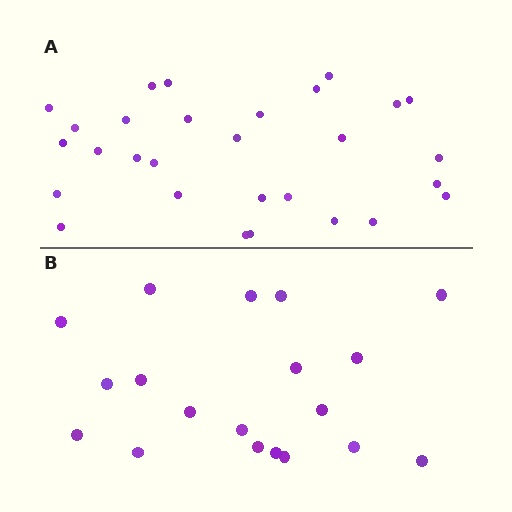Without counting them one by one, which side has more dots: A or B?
Region A (the top region) has more dots.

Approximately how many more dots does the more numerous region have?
Region A has roughly 10 or so more dots than region B.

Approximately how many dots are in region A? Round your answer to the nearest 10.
About 30 dots. (The exact count is 29, which rounds to 30.)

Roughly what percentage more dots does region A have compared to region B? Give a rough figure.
About 55% more.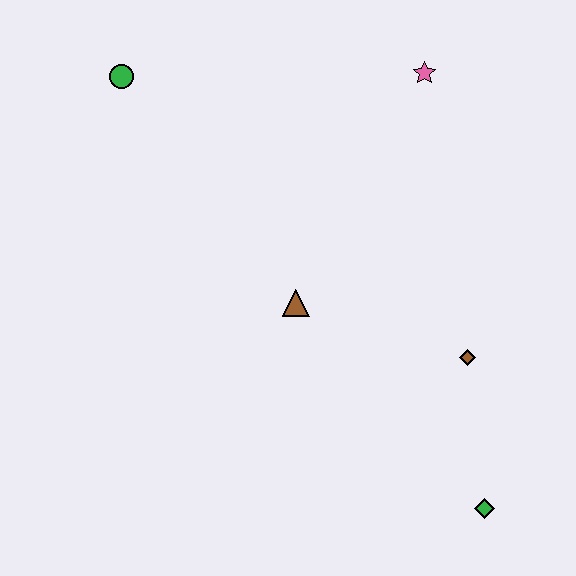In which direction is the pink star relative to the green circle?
The pink star is to the right of the green circle.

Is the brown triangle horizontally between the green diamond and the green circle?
Yes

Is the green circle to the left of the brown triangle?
Yes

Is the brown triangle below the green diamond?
No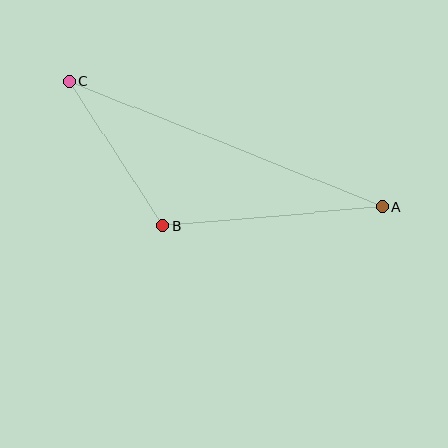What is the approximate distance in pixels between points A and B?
The distance between A and B is approximately 220 pixels.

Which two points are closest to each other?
Points B and C are closest to each other.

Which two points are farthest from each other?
Points A and C are farthest from each other.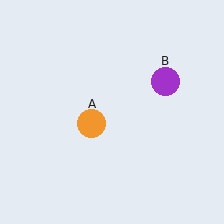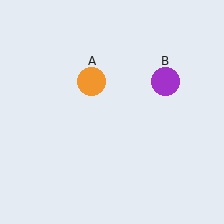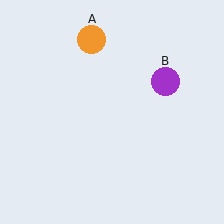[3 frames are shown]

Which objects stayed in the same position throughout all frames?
Purple circle (object B) remained stationary.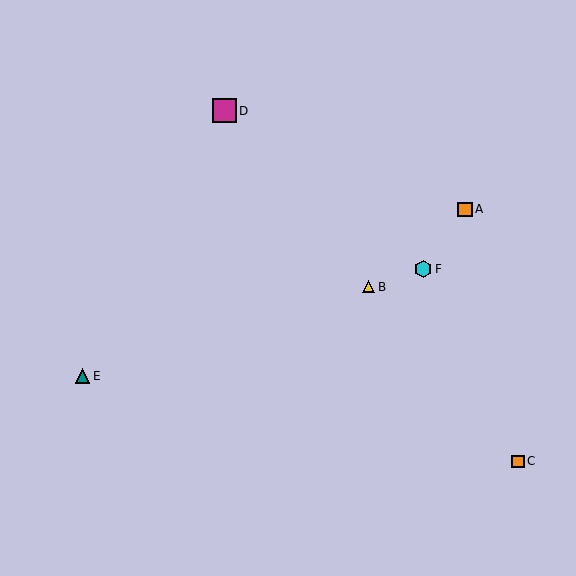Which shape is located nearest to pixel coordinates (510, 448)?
The orange square (labeled C) at (518, 461) is nearest to that location.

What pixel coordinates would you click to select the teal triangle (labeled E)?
Click at (83, 376) to select the teal triangle E.